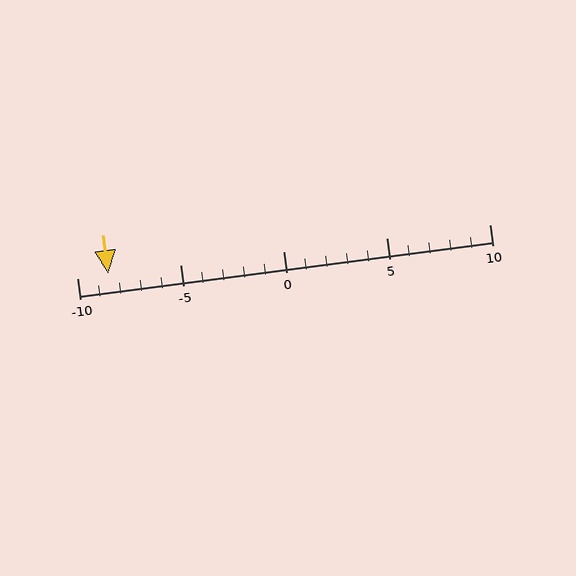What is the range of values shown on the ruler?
The ruler shows values from -10 to 10.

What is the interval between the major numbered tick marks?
The major tick marks are spaced 5 units apart.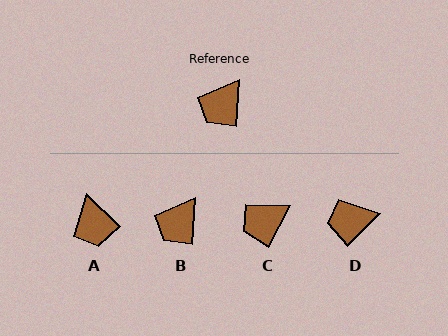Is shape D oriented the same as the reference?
No, it is off by about 41 degrees.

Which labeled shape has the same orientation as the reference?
B.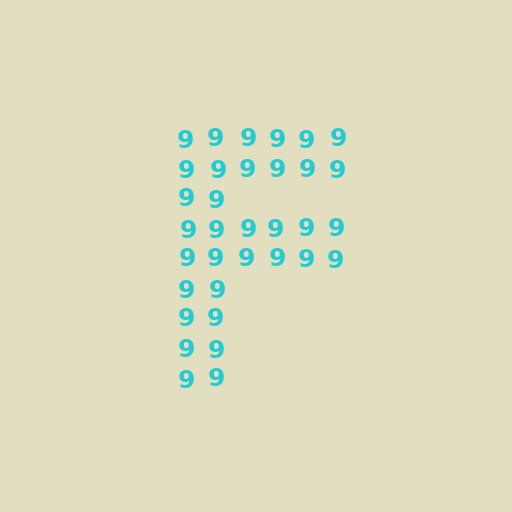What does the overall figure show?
The overall figure shows the letter F.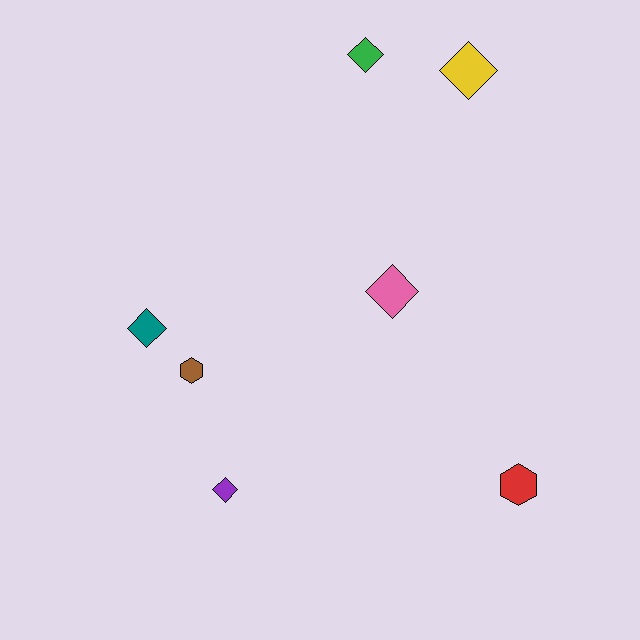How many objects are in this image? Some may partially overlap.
There are 7 objects.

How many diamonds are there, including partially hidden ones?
There are 5 diamonds.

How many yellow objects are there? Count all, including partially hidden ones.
There is 1 yellow object.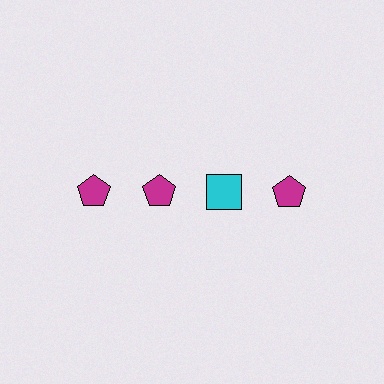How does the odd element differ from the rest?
It differs in both color (cyan instead of magenta) and shape (square instead of pentagon).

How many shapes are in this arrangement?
There are 4 shapes arranged in a grid pattern.